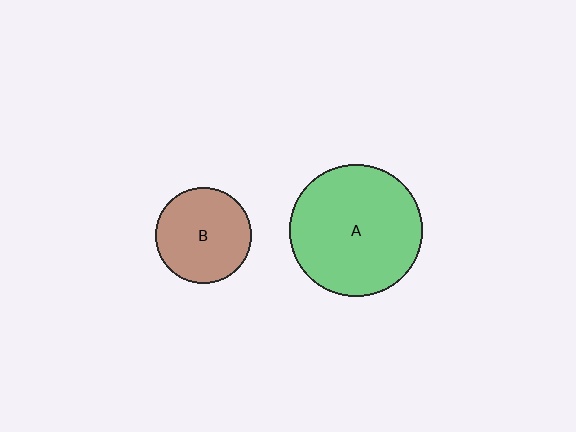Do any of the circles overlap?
No, none of the circles overlap.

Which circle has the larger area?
Circle A (green).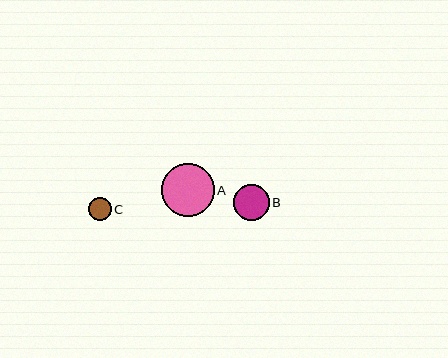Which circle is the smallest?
Circle C is the smallest with a size of approximately 23 pixels.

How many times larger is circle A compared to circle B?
Circle A is approximately 1.5 times the size of circle B.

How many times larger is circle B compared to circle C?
Circle B is approximately 1.6 times the size of circle C.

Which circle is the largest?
Circle A is the largest with a size of approximately 53 pixels.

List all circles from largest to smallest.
From largest to smallest: A, B, C.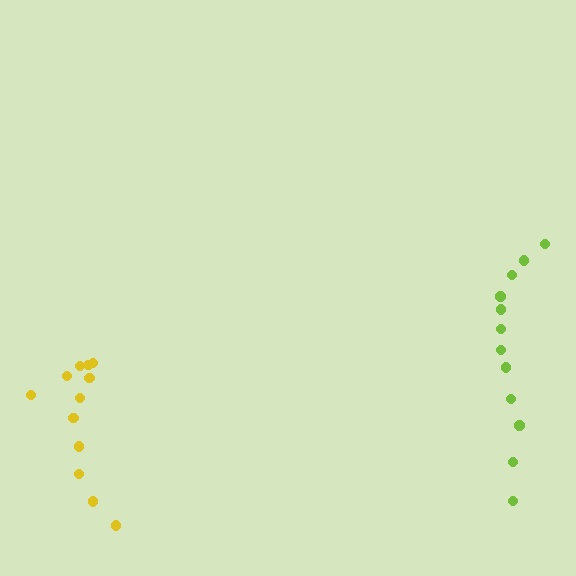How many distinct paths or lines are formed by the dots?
There are 2 distinct paths.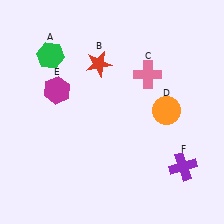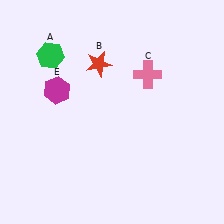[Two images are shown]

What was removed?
The purple cross (F), the orange circle (D) were removed in Image 2.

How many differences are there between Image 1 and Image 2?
There are 2 differences between the two images.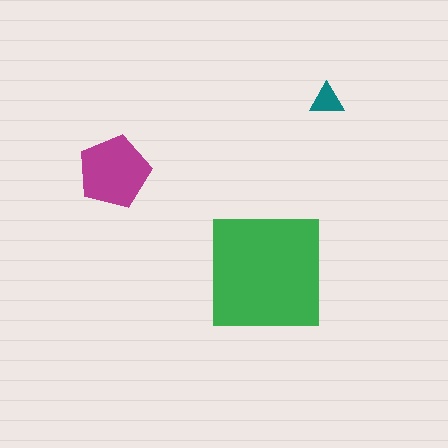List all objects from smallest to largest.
The teal triangle, the magenta pentagon, the green square.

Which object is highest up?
The teal triangle is topmost.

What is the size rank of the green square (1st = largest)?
1st.